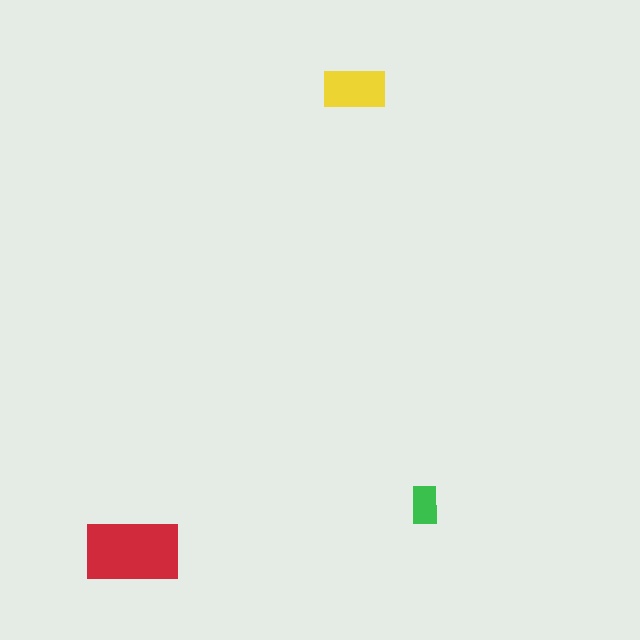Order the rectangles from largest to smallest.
the red one, the yellow one, the green one.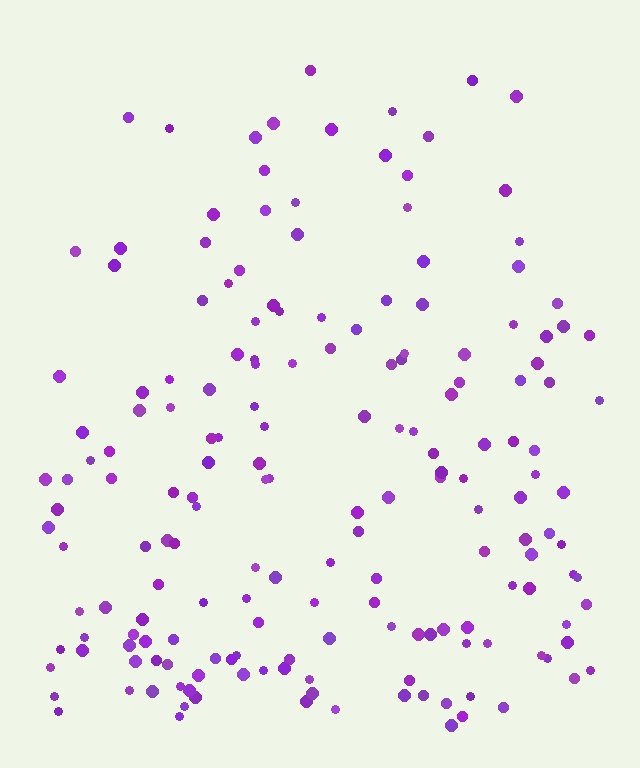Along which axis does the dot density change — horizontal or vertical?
Vertical.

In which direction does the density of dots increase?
From top to bottom, with the bottom side densest.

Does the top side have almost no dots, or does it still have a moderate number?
Still a moderate number, just noticeably fewer than the bottom.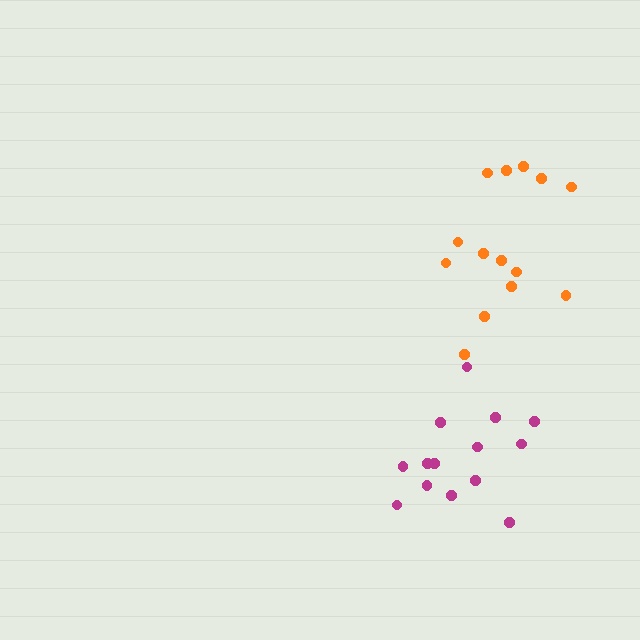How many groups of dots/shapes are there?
There are 2 groups.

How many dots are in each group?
Group 1: 14 dots, Group 2: 14 dots (28 total).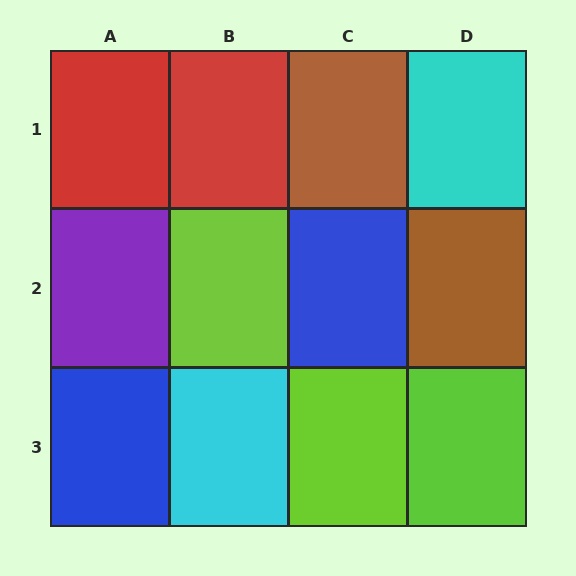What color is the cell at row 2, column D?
Brown.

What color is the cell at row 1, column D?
Cyan.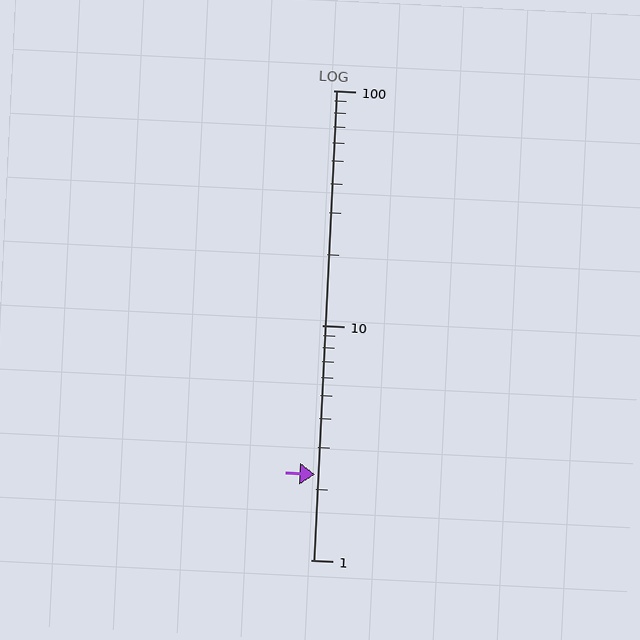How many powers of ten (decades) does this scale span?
The scale spans 2 decades, from 1 to 100.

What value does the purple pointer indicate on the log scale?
The pointer indicates approximately 2.3.